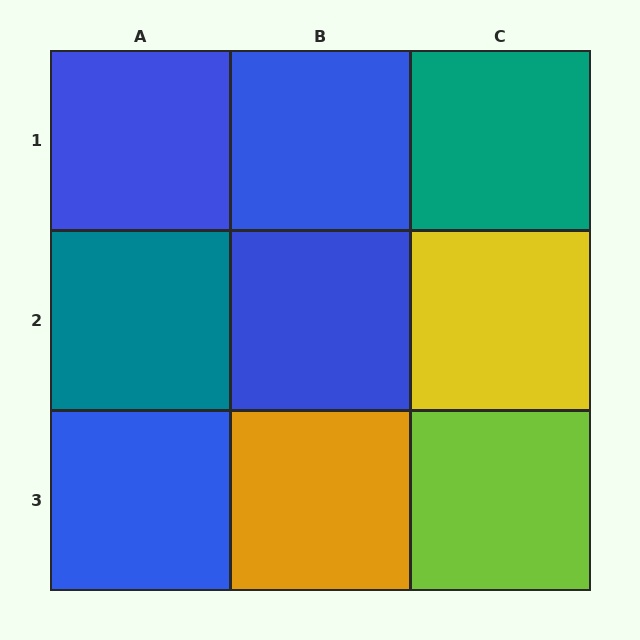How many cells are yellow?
1 cell is yellow.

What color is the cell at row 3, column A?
Blue.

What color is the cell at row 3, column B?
Orange.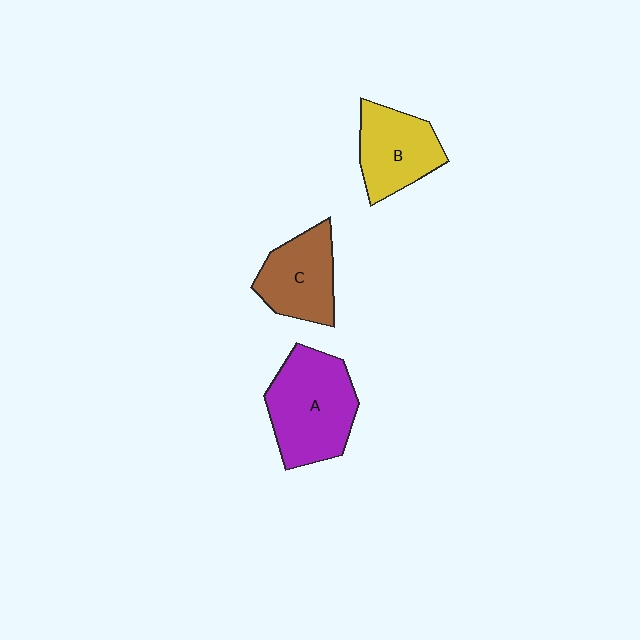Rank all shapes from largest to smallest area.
From largest to smallest: A (purple), B (yellow), C (brown).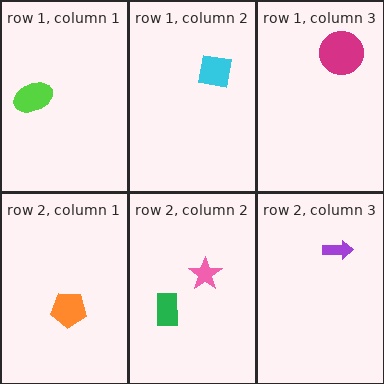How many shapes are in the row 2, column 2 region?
2.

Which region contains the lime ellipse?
The row 1, column 1 region.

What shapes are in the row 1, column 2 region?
The cyan square.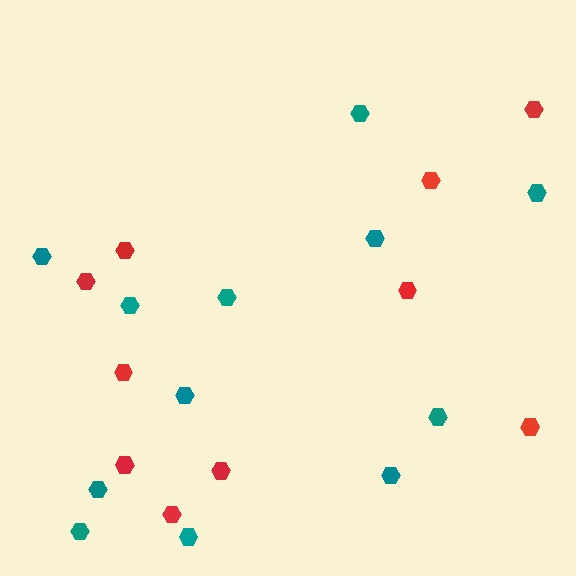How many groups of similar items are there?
There are 2 groups: one group of red hexagons (10) and one group of teal hexagons (12).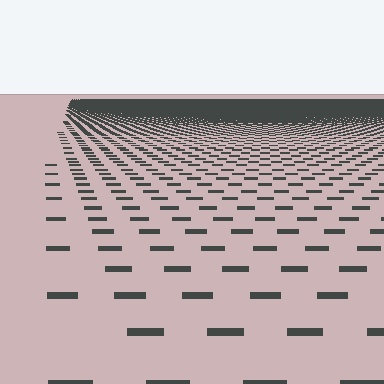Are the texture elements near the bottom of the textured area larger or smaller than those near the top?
Larger. Near the bottom, elements are closer to the viewer and appear at a bigger on-screen size.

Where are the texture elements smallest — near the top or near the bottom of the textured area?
Near the top.